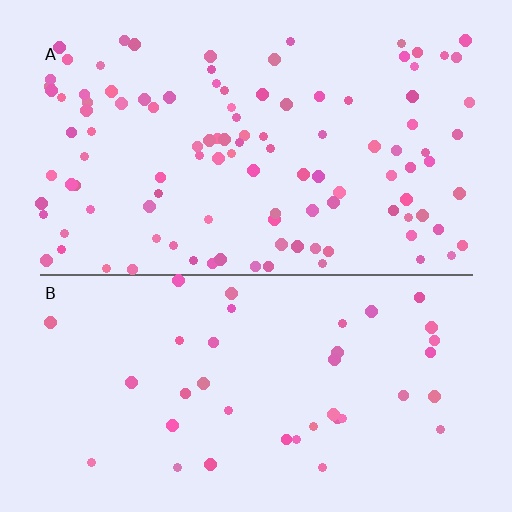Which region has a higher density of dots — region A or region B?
A (the top).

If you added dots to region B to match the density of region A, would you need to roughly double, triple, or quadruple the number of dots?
Approximately triple.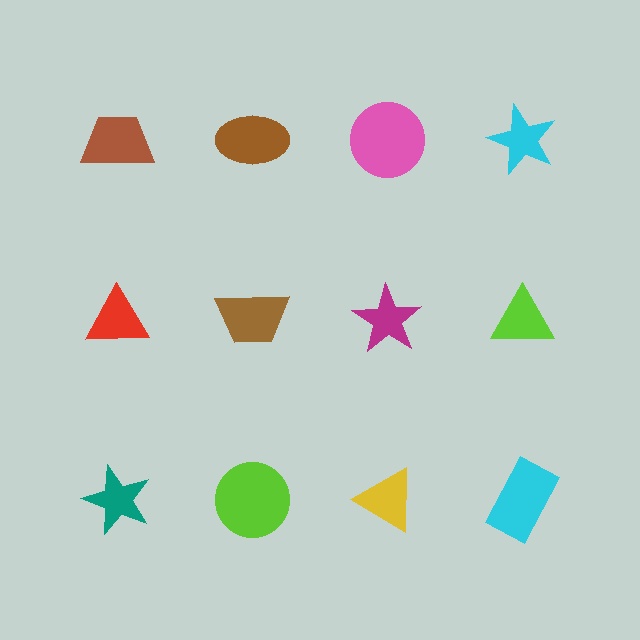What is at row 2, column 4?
A lime triangle.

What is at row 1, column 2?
A brown ellipse.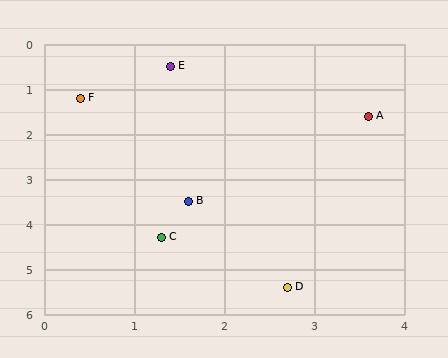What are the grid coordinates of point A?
Point A is at approximately (3.6, 1.6).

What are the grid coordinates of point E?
Point E is at approximately (1.4, 0.5).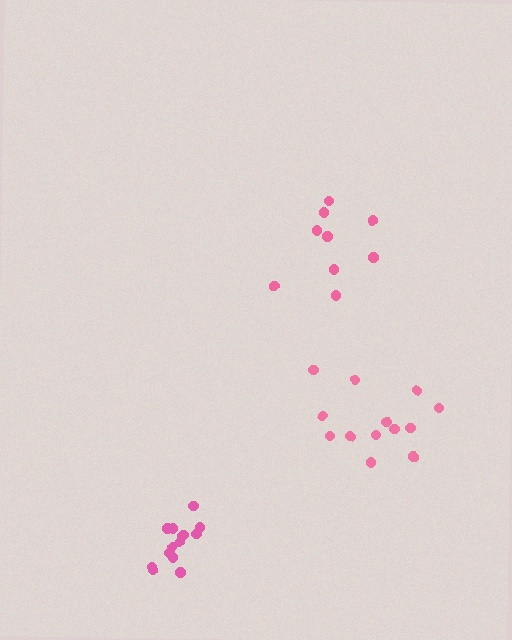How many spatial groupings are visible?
There are 3 spatial groupings.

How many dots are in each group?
Group 1: 14 dots, Group 2: 9 dots, Group 3: 13 dots (36 total).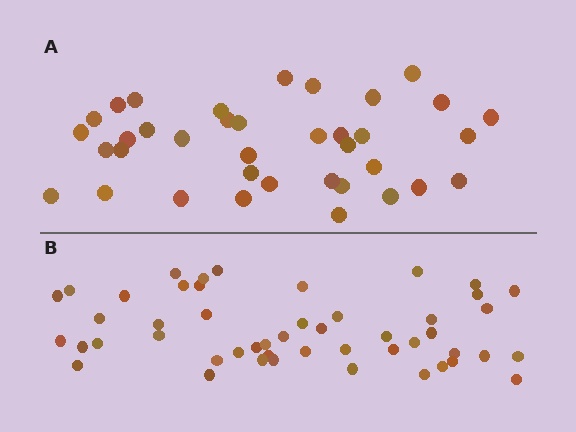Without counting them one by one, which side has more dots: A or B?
Region B (the bottom region) has more dots.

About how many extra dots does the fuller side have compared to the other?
Region B has roughly 12 or so more dots than region A.